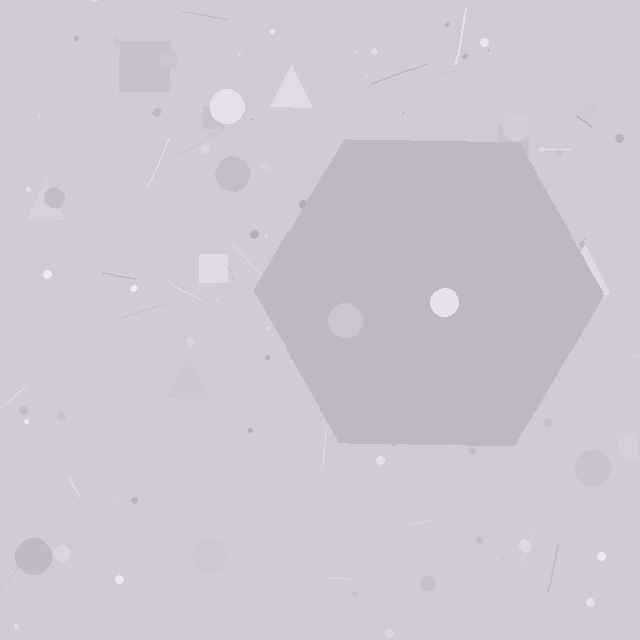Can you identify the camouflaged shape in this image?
The camouflaged shape is a hexagon.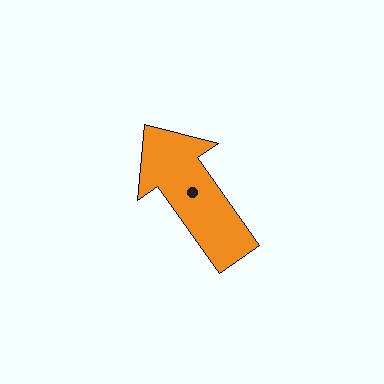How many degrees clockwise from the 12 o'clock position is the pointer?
Approximately 325 degrees.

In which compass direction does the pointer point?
Northwest.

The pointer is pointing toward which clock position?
Roughly 11 o'clock.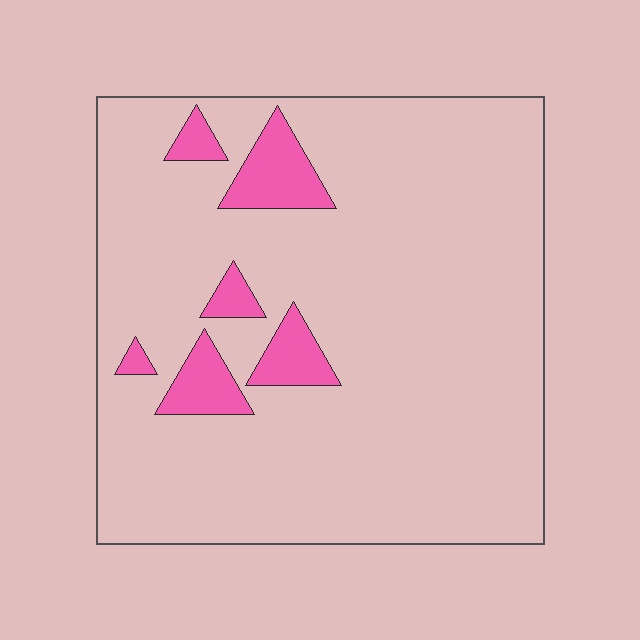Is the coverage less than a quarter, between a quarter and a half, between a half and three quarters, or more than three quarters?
Less than a quarter.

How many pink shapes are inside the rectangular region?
6.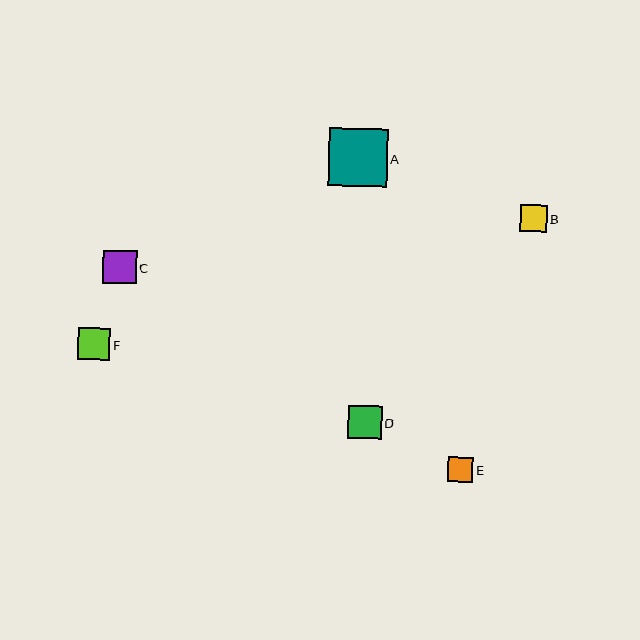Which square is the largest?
Square A is the largest with a size of approximately 59 pixels.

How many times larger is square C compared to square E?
Square C is approximately 1.4 times the size of square E.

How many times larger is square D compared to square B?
Square D is approximately 1.3 times the size of square B.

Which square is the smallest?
Square E is the smallest with a size of approximately 25 pixels.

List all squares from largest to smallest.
From largest to smallest: A, C, D, F, B, E.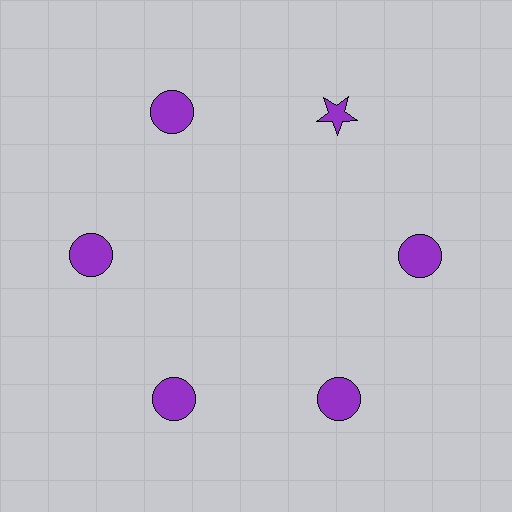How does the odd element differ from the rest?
It has a different shape: star instead of circle.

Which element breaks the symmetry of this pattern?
The purple star at roughly the 1 o'clock position breaks the symmetry. All other shapes are purple circles.